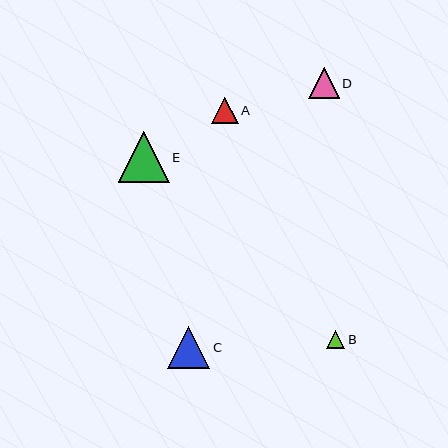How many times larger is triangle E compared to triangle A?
Triangle E is approximately 1.9 times the size of triangle A.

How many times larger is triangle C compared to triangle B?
Triangle C is approximately 2.3 times the size of triangle B.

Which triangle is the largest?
Triangle E is the largest with a size of approximately 51 pixels.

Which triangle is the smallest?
Triangle B is the smallest with a size of approximately 19 pixels.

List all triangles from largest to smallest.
From largest to smallest: E, C, D, A, B.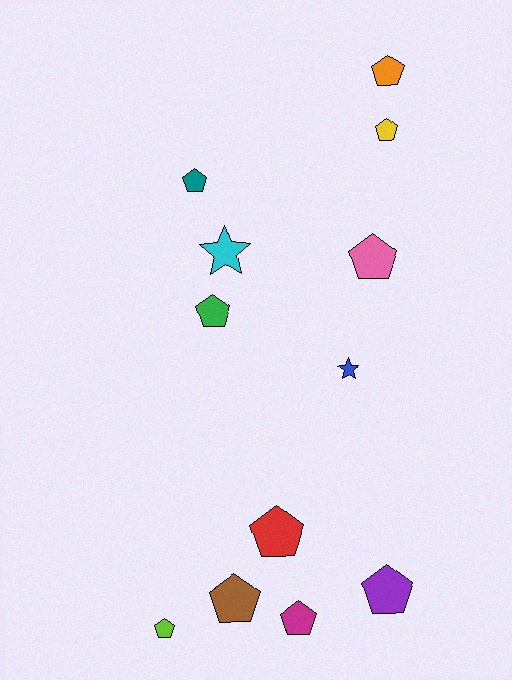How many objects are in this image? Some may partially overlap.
There are 12 objects.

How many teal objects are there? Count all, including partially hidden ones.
There is 1 teal object.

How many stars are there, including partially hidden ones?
There are 2 stars.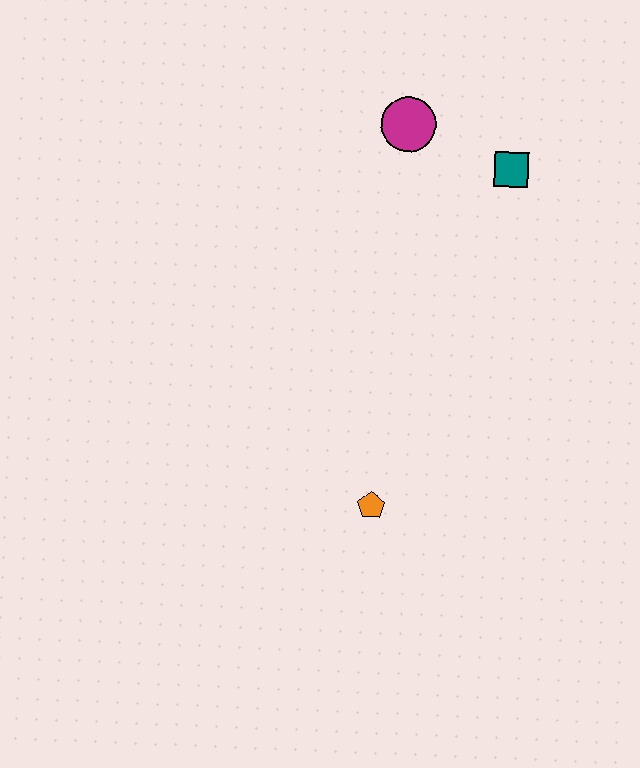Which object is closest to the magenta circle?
The teal square is closest to the magenta circle.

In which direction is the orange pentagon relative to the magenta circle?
The orange pentagon is below the magenta circle.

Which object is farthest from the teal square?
The orange pentagon is farthest from the teal square.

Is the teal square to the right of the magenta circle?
Yes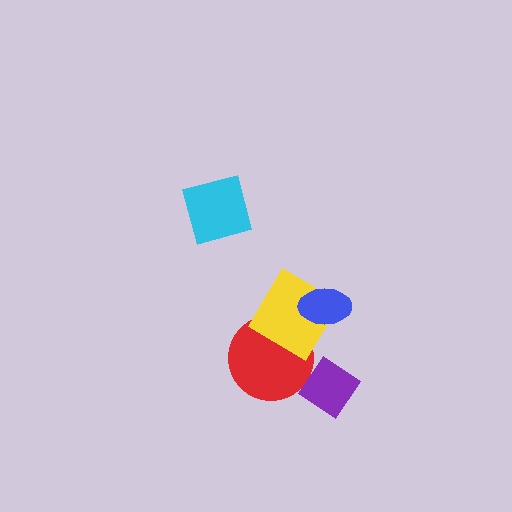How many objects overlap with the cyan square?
0 objects overlap with the cyan square.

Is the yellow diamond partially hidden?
Yes, it is partially covered by another shape.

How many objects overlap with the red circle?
2 objects overlap with the red circle.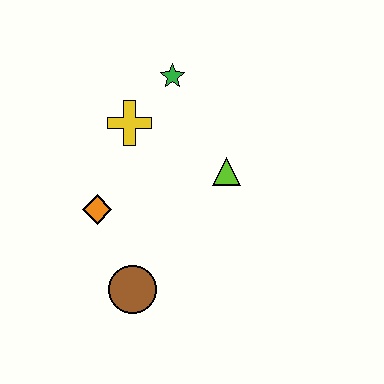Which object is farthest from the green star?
The brown circle is farthest from the green star.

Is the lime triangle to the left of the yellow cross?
No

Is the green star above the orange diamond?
Yes